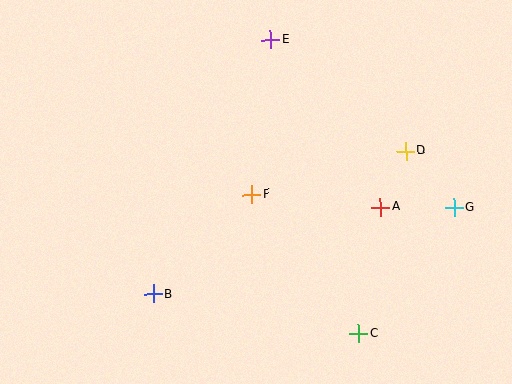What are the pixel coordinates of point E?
Point E is at (270, 39).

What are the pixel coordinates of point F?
Point F is at (252, 195).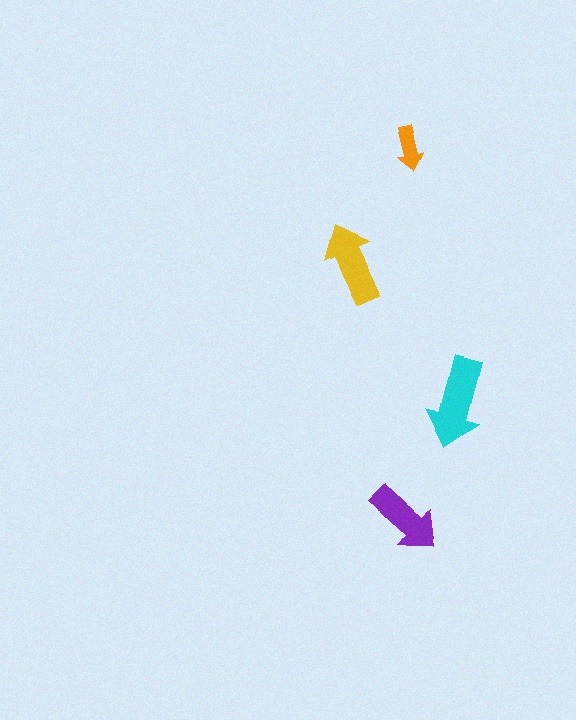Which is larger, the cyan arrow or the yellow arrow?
The cyan one.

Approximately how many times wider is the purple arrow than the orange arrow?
About 1.5 times wider.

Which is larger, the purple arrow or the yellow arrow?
The yellow one.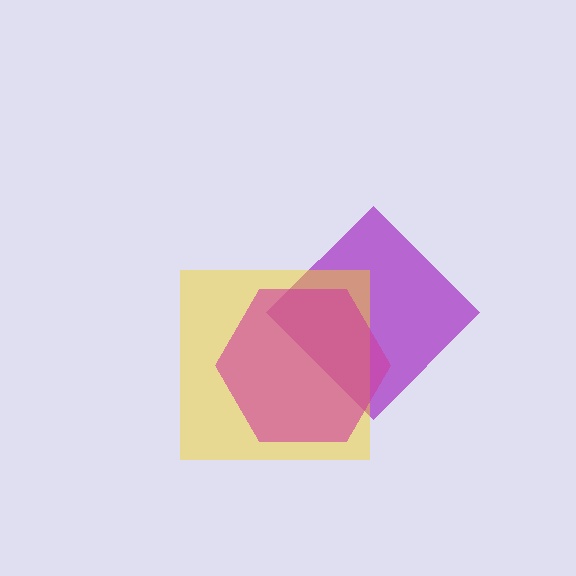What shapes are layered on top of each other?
The layered shapes are: a purple diamond, a yellow square, a magenta hexagon.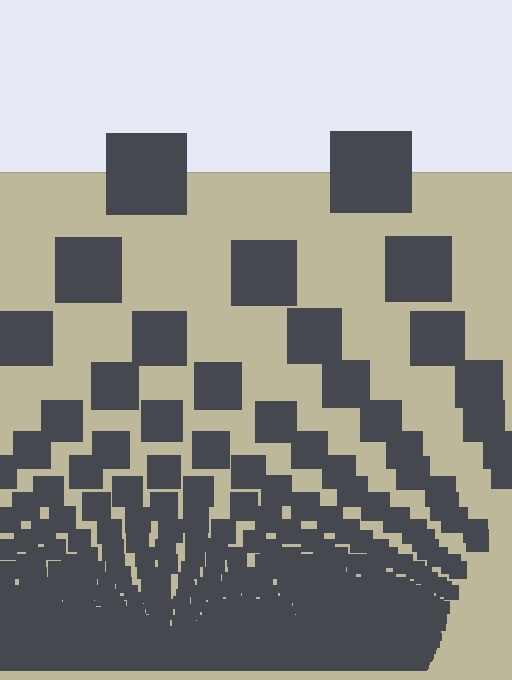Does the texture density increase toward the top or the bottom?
Density increases toward the bottom.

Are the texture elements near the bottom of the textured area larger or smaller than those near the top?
Smaller. The gradient is inverted — elements near the bottom are smaller and denser.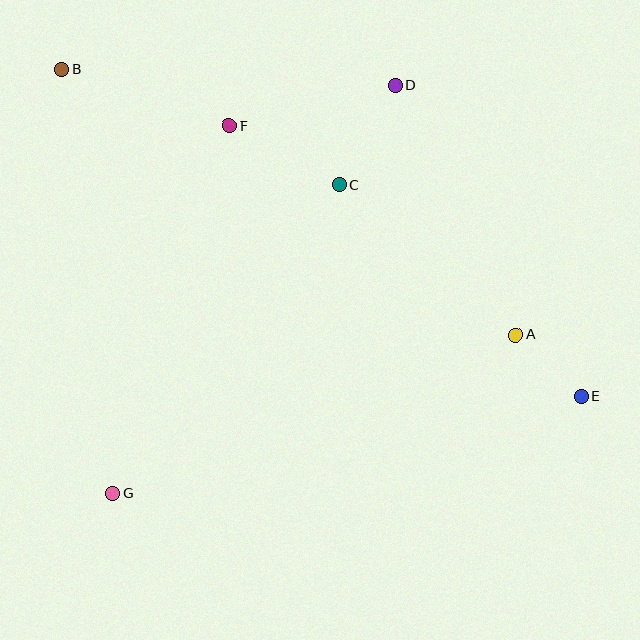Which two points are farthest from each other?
Points B and E are farthest from each other.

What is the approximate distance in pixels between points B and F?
The distance between B and F is approximately 177 pixels.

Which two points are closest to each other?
Points A and E are closest to each other.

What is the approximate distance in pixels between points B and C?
The distance between B and C is approximately 301 pixels.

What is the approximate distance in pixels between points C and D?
The distance between C and D is approximately 114 pixels.